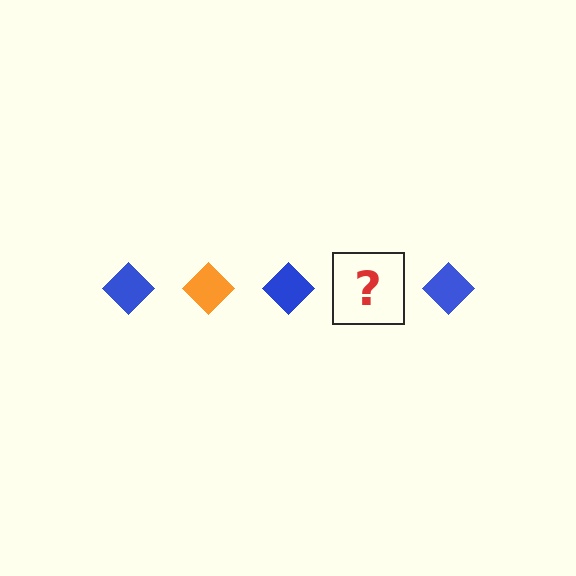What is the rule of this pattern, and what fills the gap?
The rule is that the pattern cycles through blue, orange diamonds. The gap should be filled with an orange diamond.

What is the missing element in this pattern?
The missing element is an orange diamond.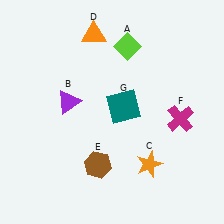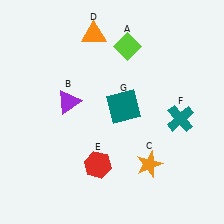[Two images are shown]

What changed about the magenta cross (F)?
In Image 1, F is magenta. In Image 2, it changed to teal.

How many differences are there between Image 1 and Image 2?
There are 2 differences between the two images.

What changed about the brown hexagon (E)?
In Image 1, E is brown. In Image 2, it changed to red.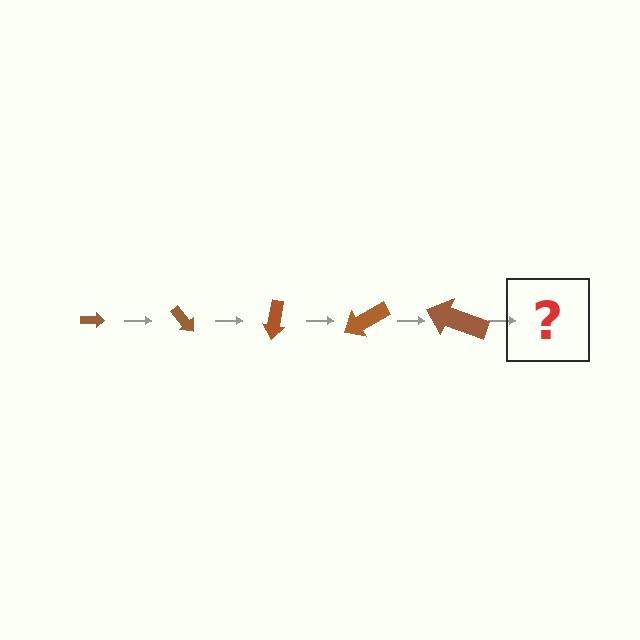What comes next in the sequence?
The next element should be an arrow, larger than the previous one and rotated 250 degrees from the start.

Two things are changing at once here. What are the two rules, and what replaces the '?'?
The two rules are that the arrow grows larger each step and it rotates 50 degrees each step. The '?' should be an arrow, larger than the previous one and rotated 250 degrees from the start.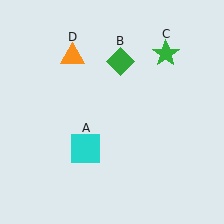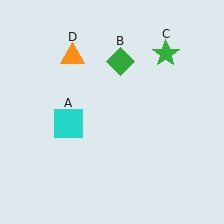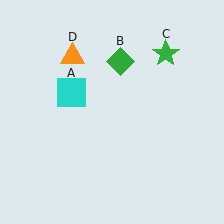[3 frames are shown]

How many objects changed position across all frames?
1 object changed position: cyan square (object A).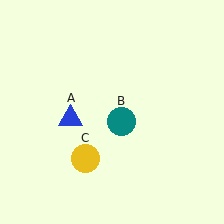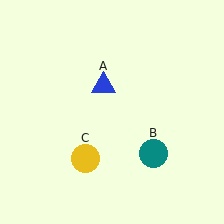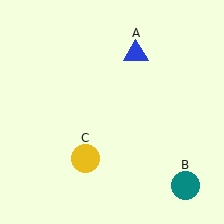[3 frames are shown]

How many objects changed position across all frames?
2 objects changed position: blue triangle (object A), teal circle (object B).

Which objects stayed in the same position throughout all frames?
Yellow circle (object C) remained stationary.